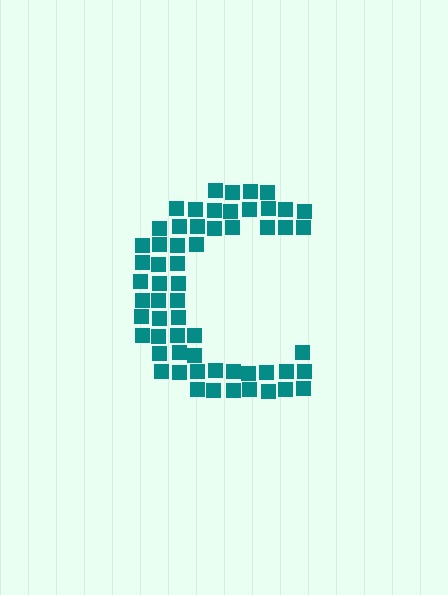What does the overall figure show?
The overall figure shows the letter C.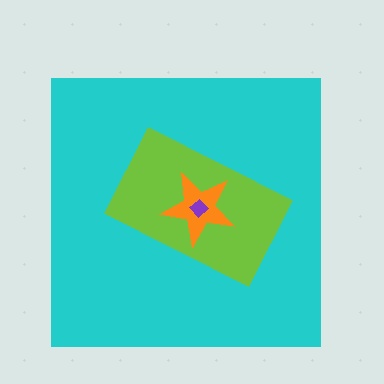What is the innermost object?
The purple diamond.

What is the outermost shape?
The cyan square.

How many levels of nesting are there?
4.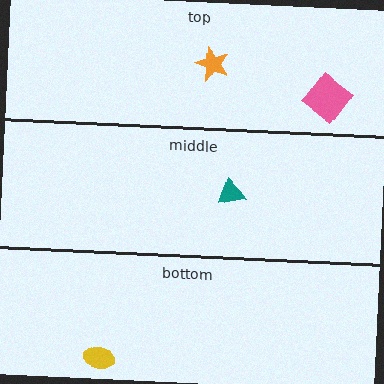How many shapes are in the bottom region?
1.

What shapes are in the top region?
The pink diamond, the orange star.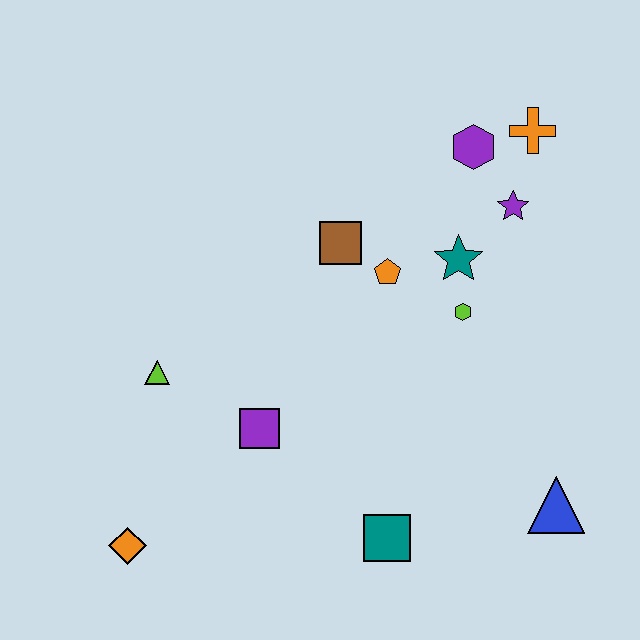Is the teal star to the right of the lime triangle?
Yes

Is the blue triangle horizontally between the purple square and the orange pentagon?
No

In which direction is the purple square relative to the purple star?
The purple square is to the left of the purple star.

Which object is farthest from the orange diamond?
The orange cross is farthest from the orange diamond.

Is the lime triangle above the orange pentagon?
No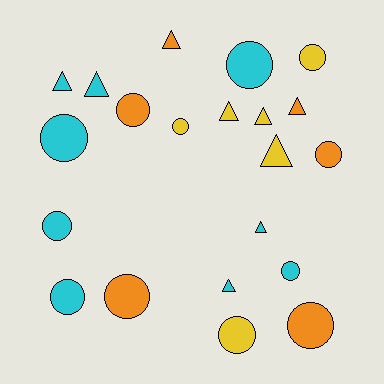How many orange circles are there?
There are 4 orange circles.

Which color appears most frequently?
Cyan, with 9 objects.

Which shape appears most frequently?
Circle, with 12 objects.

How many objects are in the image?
There are 21 objects.